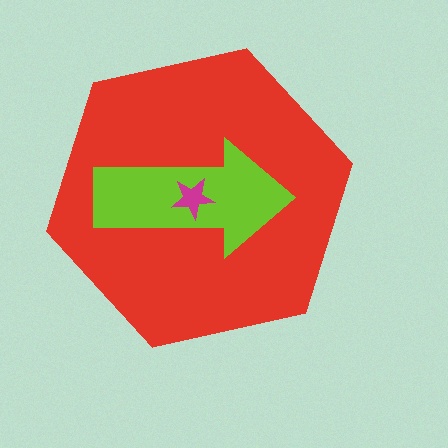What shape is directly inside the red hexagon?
The lime arrow.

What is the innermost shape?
The magenta star.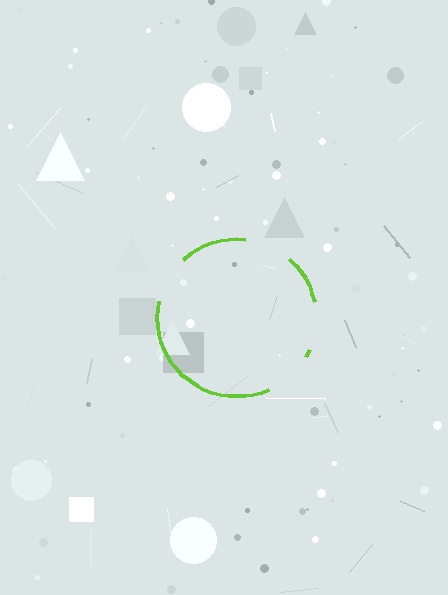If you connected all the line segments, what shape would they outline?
They would outline a circle.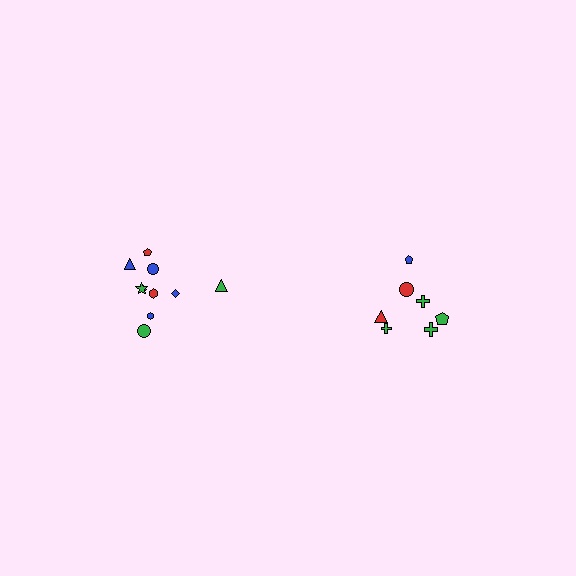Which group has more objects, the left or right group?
The left group.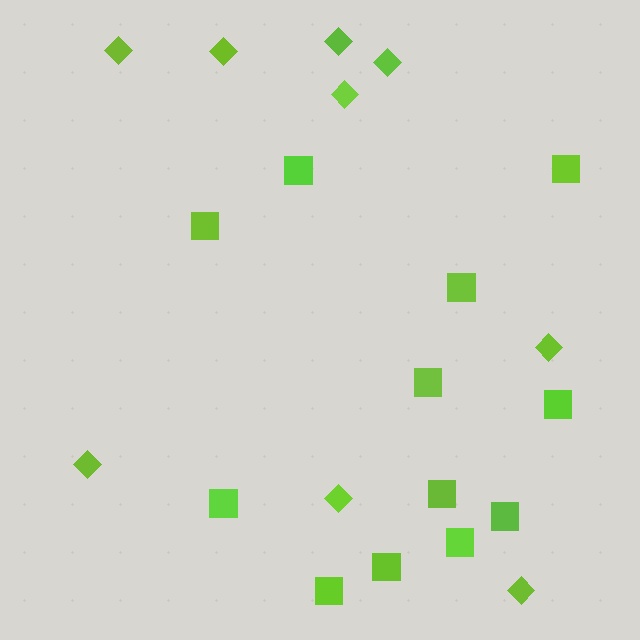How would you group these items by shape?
There are 2 groups: one group of squares (12) and one group of diamonds (9).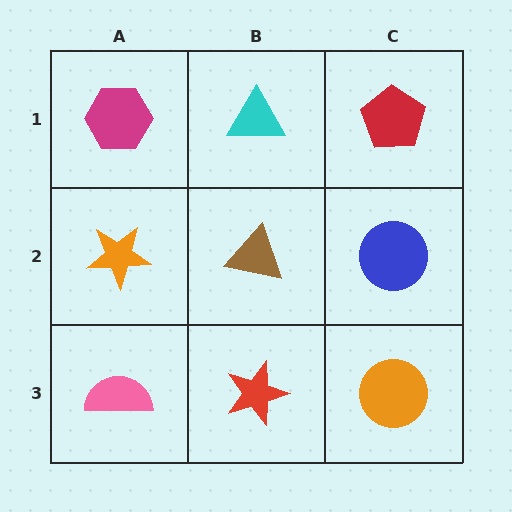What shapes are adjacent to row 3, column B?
A brown triangle (row 2, column B), a pink semicircle (row 3, column A), an orange circle (row 3, column C).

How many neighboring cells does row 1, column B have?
3.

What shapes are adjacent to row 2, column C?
A red pentagon (row 1, column C), an orange circle (row 3, column C), a brown triangle (row 2, column B).